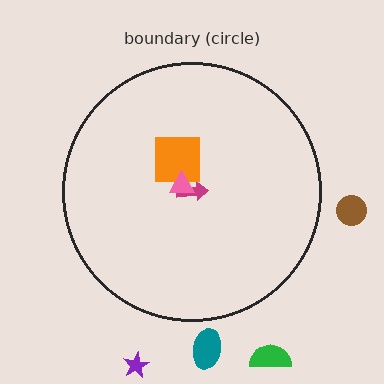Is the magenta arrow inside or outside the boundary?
Inside.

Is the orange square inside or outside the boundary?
Inside.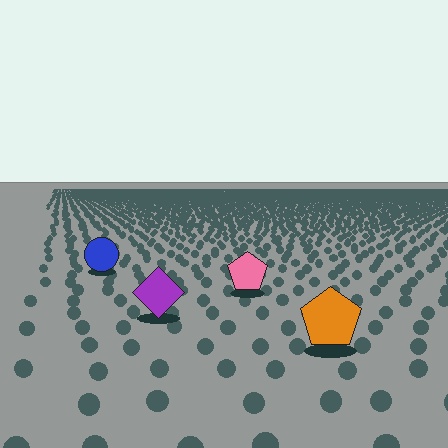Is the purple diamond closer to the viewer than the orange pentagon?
No. The orange pentagon is closer — you can tell from the texture gradient: the ground texture is coarser near it.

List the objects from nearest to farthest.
From nearest to farthest: the orange pentagon, the purple diamond, the pink pentagon, the blue circle.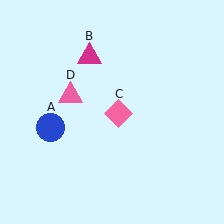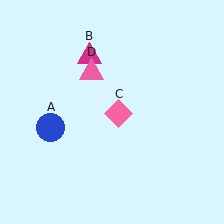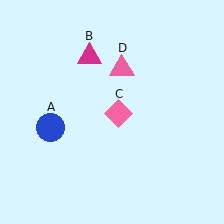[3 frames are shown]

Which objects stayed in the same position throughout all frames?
Blue circle (object A) and magenta triangle (object B) and pink diamond (object C) remained stationary.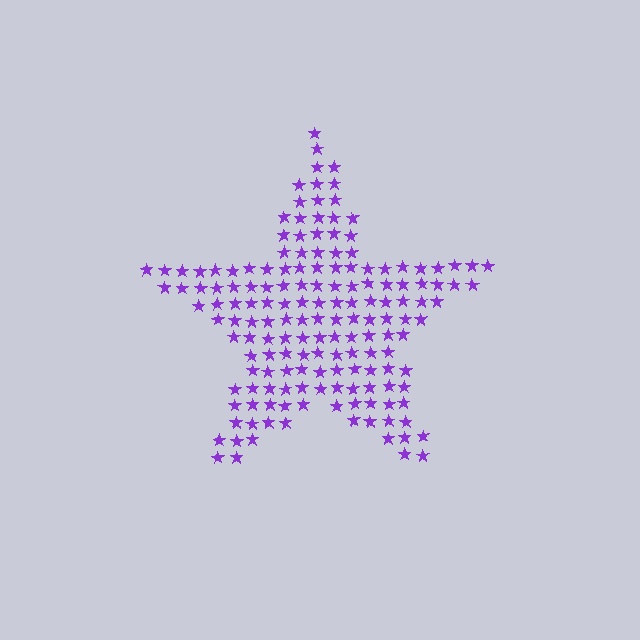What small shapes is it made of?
It is made of small stars.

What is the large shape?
The large shape is a star.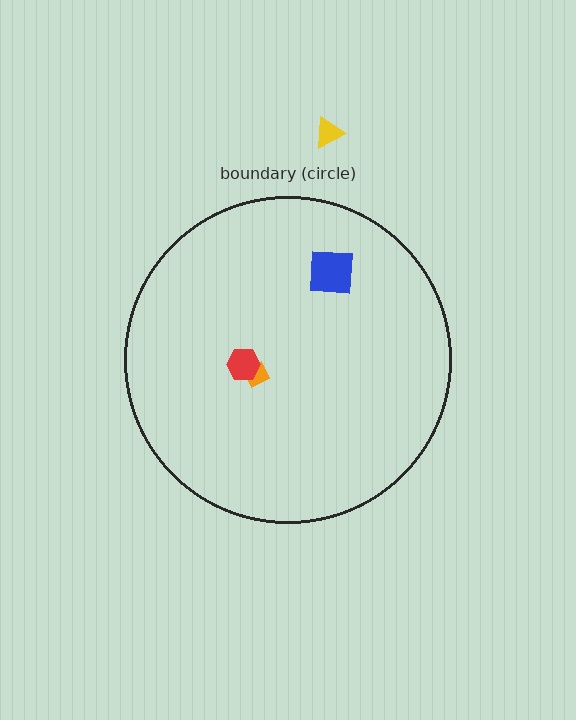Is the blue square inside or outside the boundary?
Inside.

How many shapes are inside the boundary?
3 inside, 1 outside.